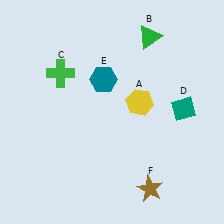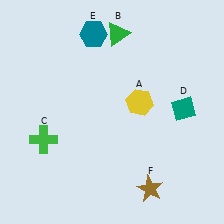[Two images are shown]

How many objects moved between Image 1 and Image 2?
3 objects moved between the two images.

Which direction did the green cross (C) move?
The green cross (C) moved down.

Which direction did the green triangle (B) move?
The green triangle (B) moved left.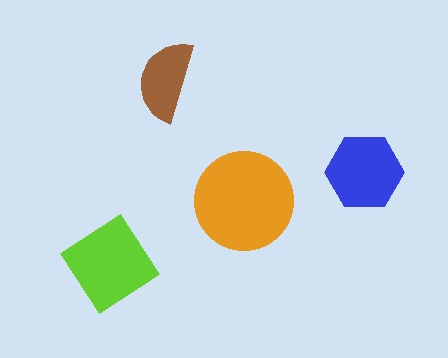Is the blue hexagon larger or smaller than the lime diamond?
Smaller.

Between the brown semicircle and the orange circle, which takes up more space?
The orange circle.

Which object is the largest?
The orange circle.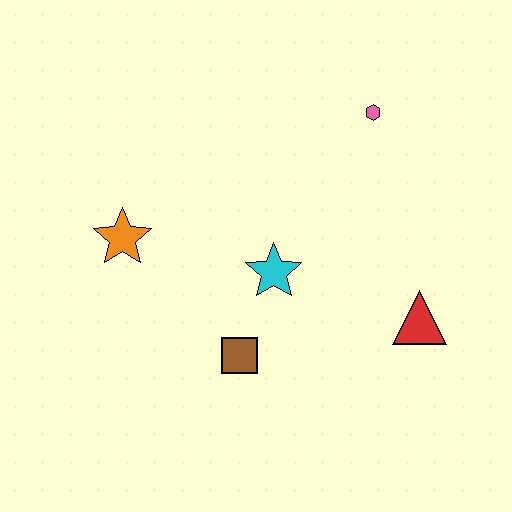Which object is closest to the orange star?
The cyan star is closest to the orange star.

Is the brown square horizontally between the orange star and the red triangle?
Yes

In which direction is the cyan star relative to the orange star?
The cyan star is to the right of the orange star.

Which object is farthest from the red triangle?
The orange star is farthest from the red triangle.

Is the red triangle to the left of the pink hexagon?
No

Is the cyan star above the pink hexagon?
No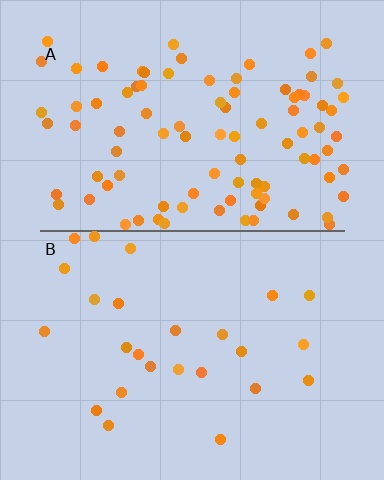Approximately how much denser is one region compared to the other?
Approximately 3.8× — region A over region B.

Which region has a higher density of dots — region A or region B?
A (the top).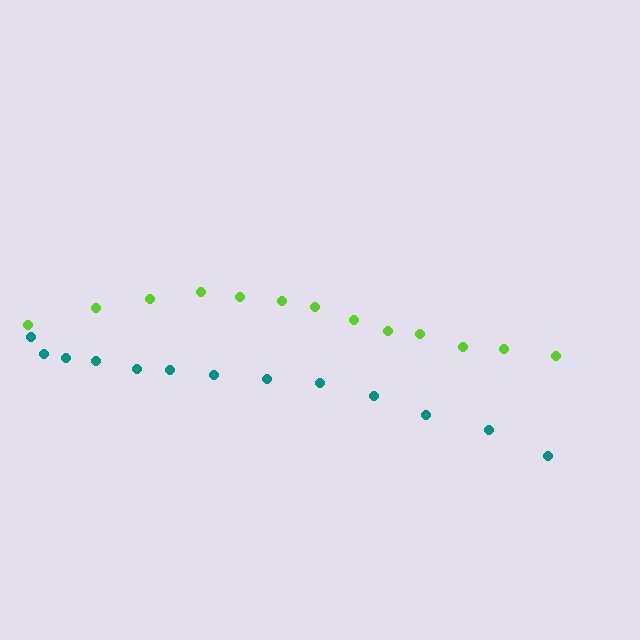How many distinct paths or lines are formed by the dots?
There are 2 distinct paths.